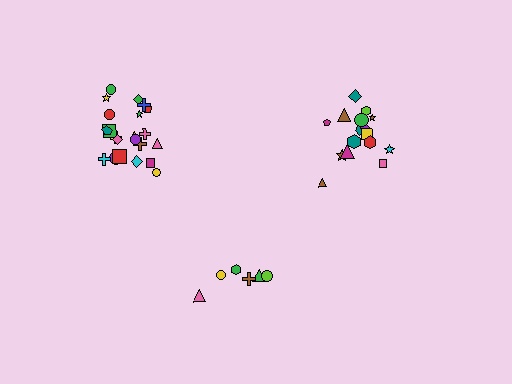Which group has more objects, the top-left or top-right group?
The top-left group.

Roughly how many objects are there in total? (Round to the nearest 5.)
Roughly 45 objects in total.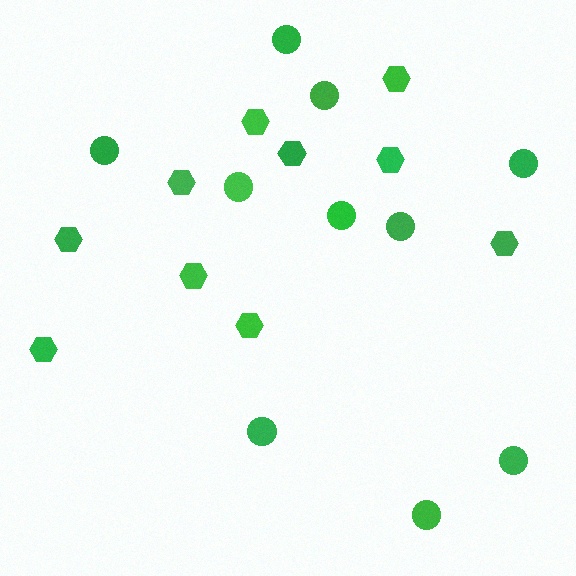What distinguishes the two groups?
There are 2 groups: one group of hexagons (10) and one group of circles (10).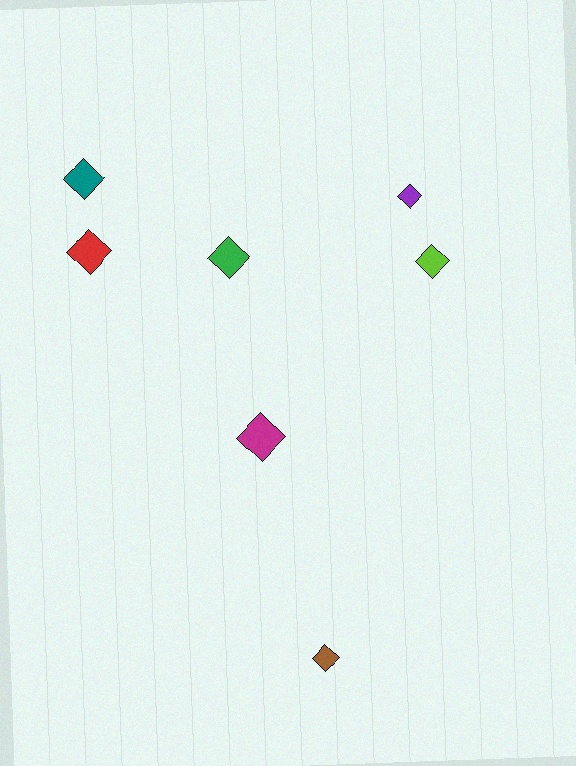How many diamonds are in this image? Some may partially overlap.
There are 7 diamonds.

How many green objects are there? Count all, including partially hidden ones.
There is 1 green object.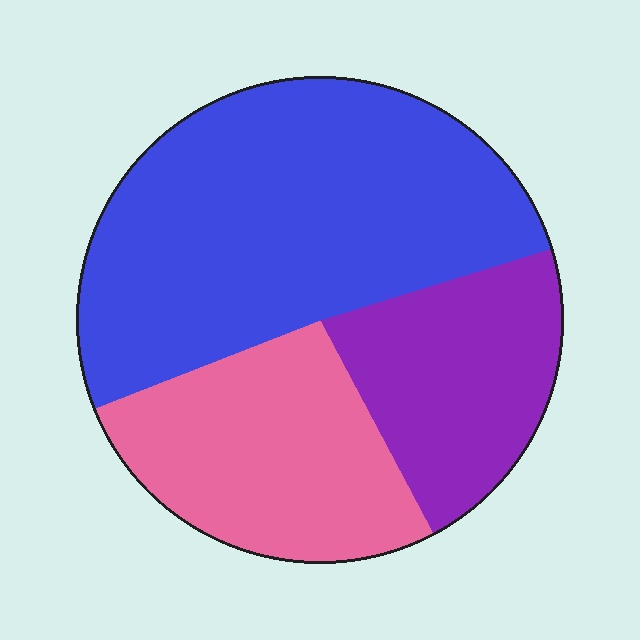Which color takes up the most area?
Blue, at roughly 50%.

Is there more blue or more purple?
Blue.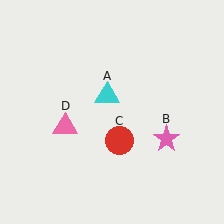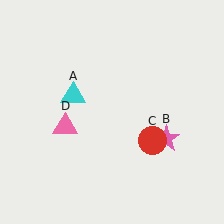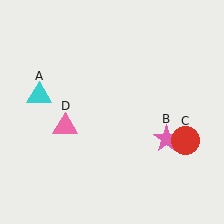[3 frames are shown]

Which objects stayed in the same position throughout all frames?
Pink star (object B) and pink triangle (object D) remained stationary.